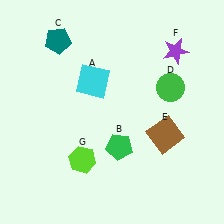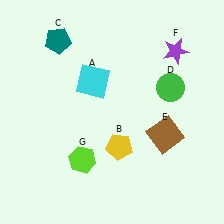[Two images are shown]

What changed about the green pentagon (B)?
In Image 1, B is green. In Image 2, it changed to yellow.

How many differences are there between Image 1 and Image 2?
There is 1 difference between the two images.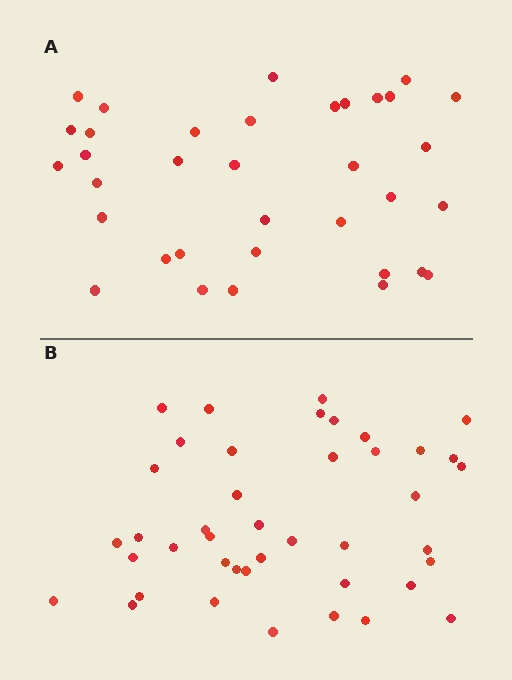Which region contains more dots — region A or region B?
Region B (the bottom region) has more dots.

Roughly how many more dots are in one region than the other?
Region B has roughly 8 or so more dots than region A.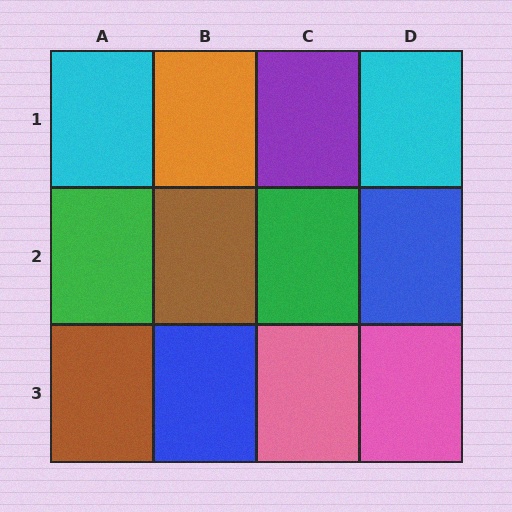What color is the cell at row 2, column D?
Blue.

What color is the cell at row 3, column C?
Pink.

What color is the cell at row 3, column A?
Brown.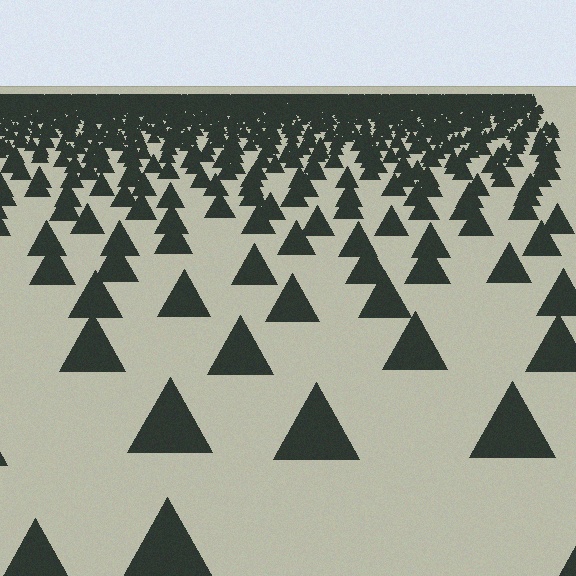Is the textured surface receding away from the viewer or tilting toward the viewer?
The surface is receding away from the viewer. Texture elements get smaller and denser toward the top.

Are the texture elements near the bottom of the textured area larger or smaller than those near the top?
Larger. Near the bottom, elements are closer to the viewer and appear at a bigger on-screen size.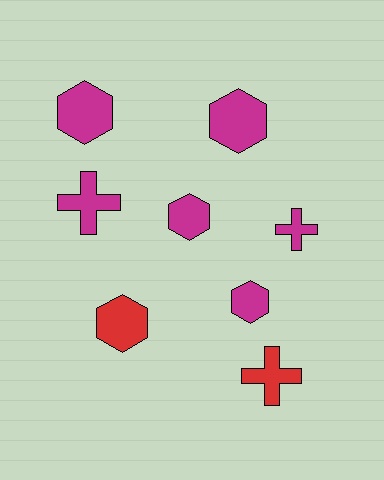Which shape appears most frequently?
Hexagon, with 5 objects.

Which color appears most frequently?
Magenta, with 6 objects.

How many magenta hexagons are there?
There are 4 magenta hexagons.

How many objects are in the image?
There are 8 objects.